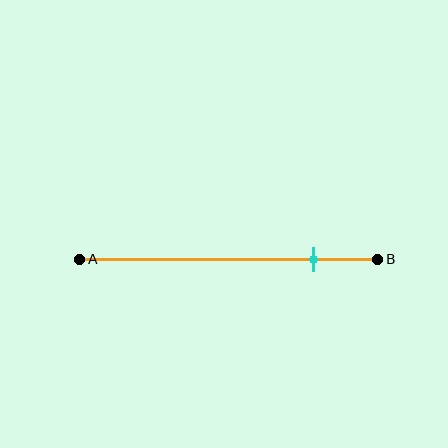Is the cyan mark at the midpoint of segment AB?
No, the mark is at about 80% from A, not at the 50% midpoint.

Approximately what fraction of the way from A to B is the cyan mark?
The cyan mark is approximately 80% of the way from A to B.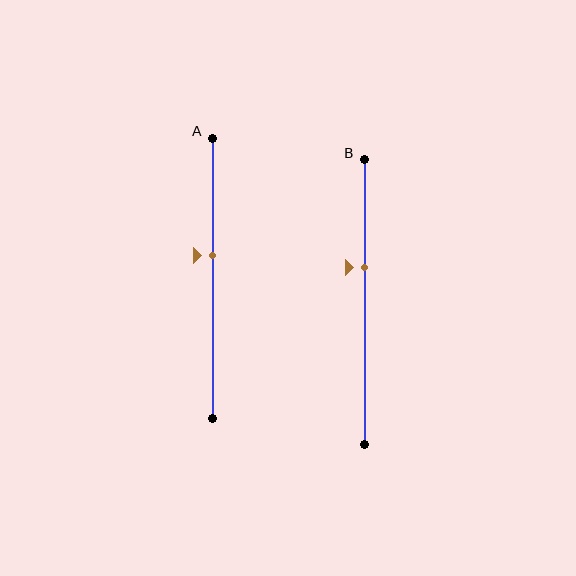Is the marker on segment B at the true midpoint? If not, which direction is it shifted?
No, the marker on segment B is shifted upward by about 12% of the segment length.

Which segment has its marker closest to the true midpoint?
Segment A has its marker closest to the true midpoint.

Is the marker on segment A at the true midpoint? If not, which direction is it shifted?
No, the marker on segment A is shifted upward by about 8% of the segment length.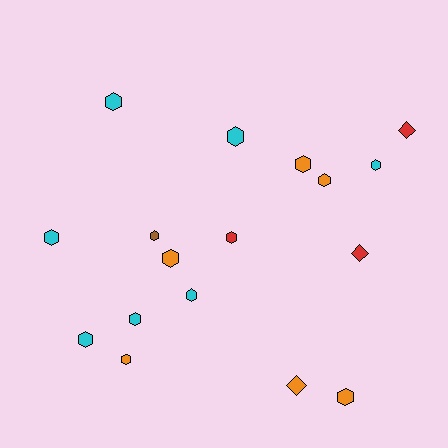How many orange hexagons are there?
There are 5 orange hexagons.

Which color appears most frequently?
Cyan, with 7 objects.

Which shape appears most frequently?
Hexagon, with 14 objects.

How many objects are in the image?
There are 17 objects.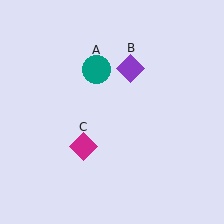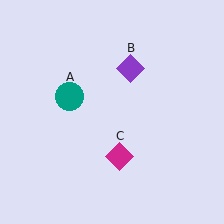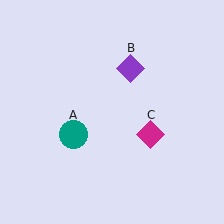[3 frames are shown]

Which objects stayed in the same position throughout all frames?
Purple diamond (object B) remained stationary.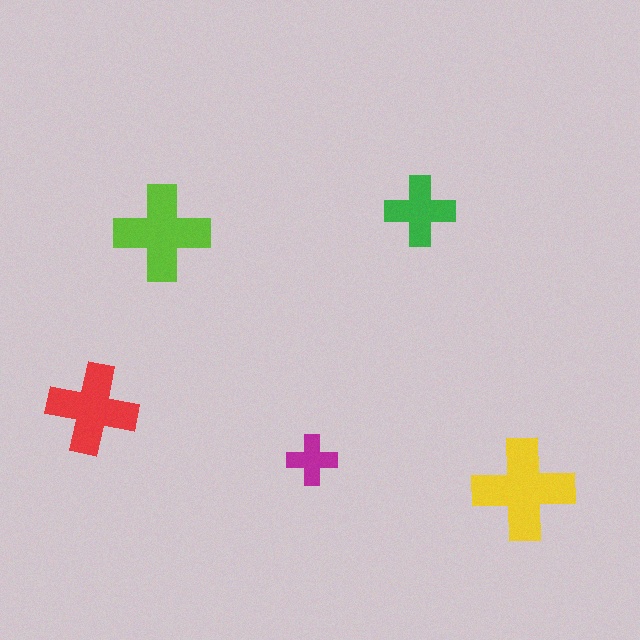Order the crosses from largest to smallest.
the yellow one, the lime one, the red one, the green one, the magenta one.